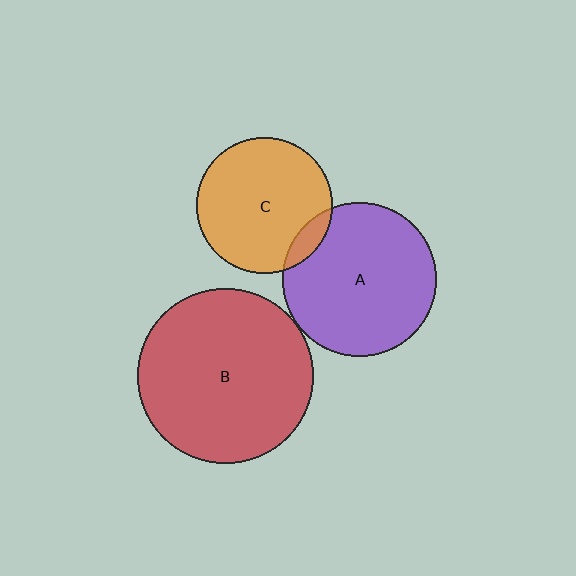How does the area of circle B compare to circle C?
Approximately 1.6 times.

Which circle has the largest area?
Circle B (red).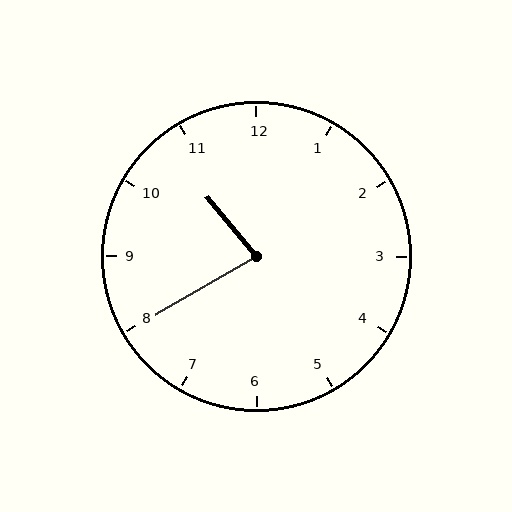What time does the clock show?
10:40.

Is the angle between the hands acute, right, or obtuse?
It is acute.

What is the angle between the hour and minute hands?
Approximately 80 degrees.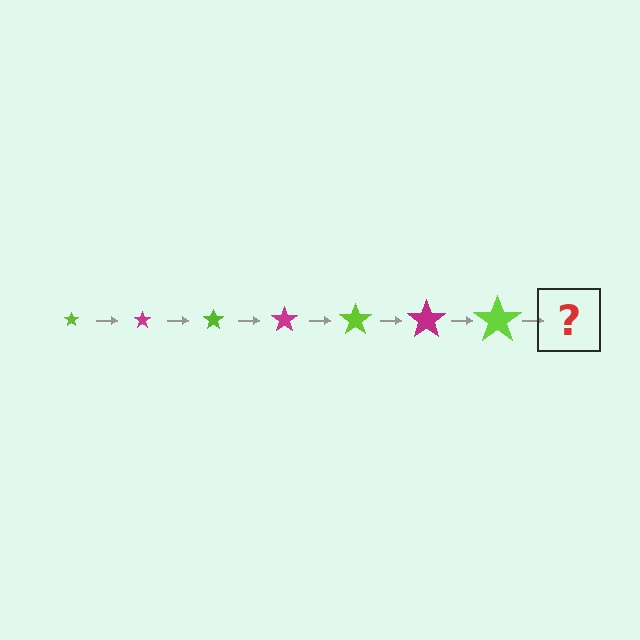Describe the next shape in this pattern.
It should be a magenta star, larger than the previous one.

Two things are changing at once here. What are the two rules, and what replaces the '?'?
The two rules are that the star grows larger each step and the color cycles through lime and magenta. The '?' should be a magenta star, larger than the previous one.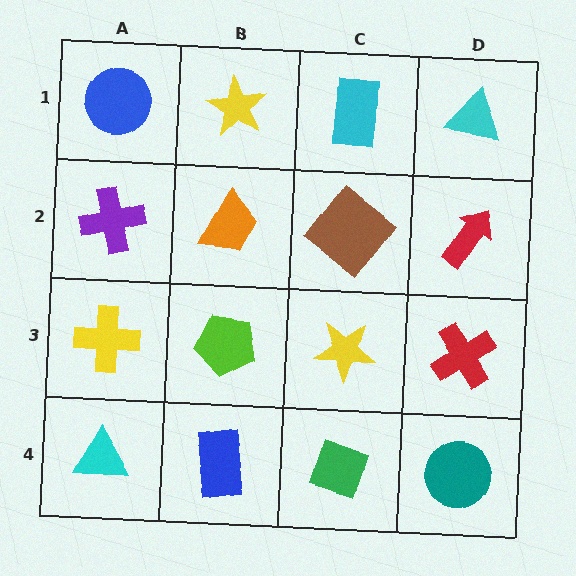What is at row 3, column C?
A yellow star.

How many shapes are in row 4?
4 shapes.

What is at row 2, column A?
A purple cross.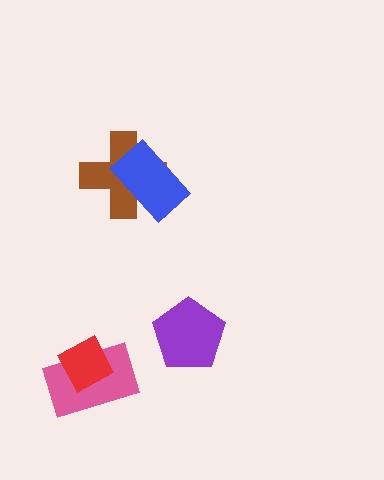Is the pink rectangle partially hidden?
Yes, it is partially covered by another shape.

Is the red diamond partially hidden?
No, no other shape covers it.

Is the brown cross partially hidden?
Yes, it is partially covered by another shape.